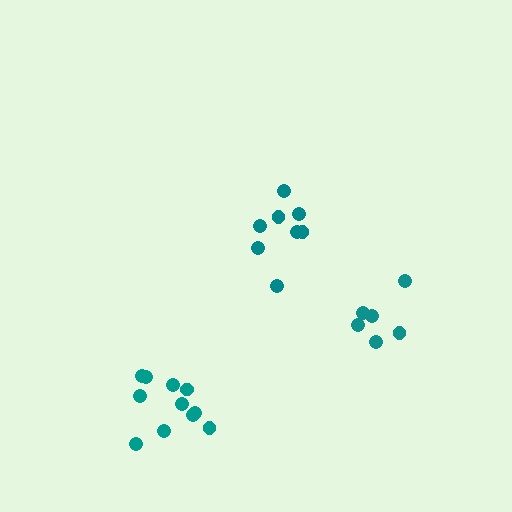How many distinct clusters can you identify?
There are 3 distinct clusters.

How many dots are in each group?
Group 1: 8 dots, Group 2: 6 dots, Group 3: 11 dots (25 total).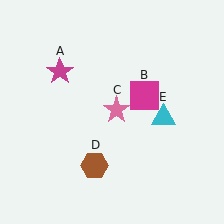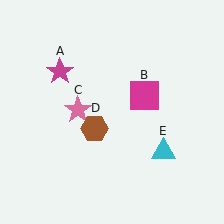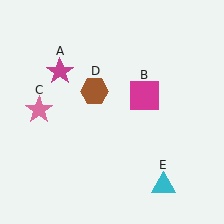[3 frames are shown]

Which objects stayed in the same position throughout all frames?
Magenta star (object A) and magenta square (object B) remained stationary.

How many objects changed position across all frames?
3 objects changed position: pink star (object C), brown hexagon (object D), cyan triangle (object E).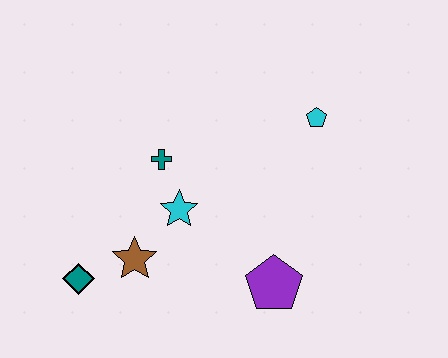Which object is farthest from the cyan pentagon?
The teal diamond is farthest from the cyan pentagon.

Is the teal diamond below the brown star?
Yes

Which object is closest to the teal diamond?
The brown star is closest to the teal diamond.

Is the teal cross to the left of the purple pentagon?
Yes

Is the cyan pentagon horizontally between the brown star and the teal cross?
No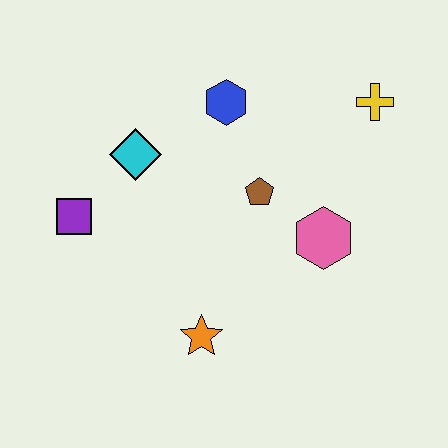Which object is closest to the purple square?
The cyan diamond is closest to the purple square.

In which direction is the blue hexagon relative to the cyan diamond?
The blue hexagon is to the right of the cyan diamond.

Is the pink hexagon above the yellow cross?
No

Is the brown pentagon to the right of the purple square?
Yes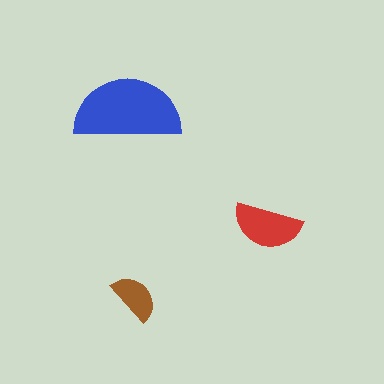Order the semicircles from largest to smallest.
the blue one, the red one, the brown one.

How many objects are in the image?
There are 3 objects in the image.